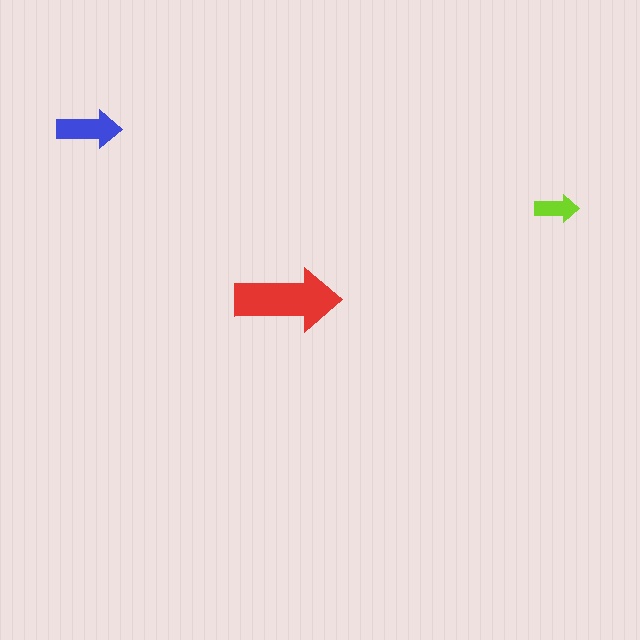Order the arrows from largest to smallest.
the red one, the blue one, the lime one.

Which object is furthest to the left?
The blue arrow is leftmost.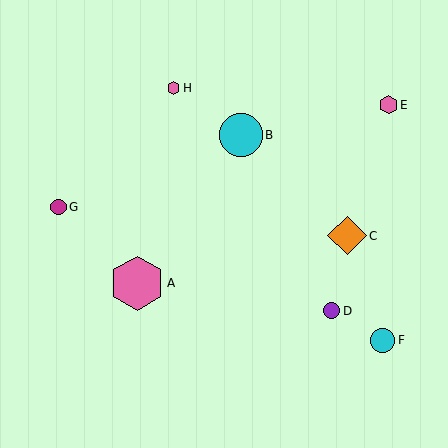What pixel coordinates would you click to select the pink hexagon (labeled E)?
Click at (388, 105) to select the pink hexagon E.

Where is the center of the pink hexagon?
The center of the pink hexagon is at (137, 283).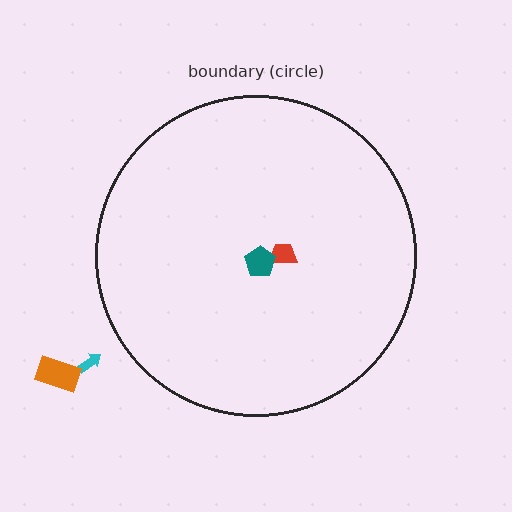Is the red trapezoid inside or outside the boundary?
Inside.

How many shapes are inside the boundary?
2 inside, 2 outside.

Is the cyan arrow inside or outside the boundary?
Outside.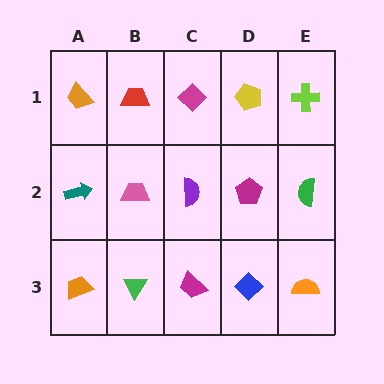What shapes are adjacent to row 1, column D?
A magenta pentagon (row 2, column D), a magenta diamond (row 1, column C), a lime cross (row 1, column E).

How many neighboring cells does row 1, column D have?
3.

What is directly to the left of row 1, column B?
An orange trapezoid.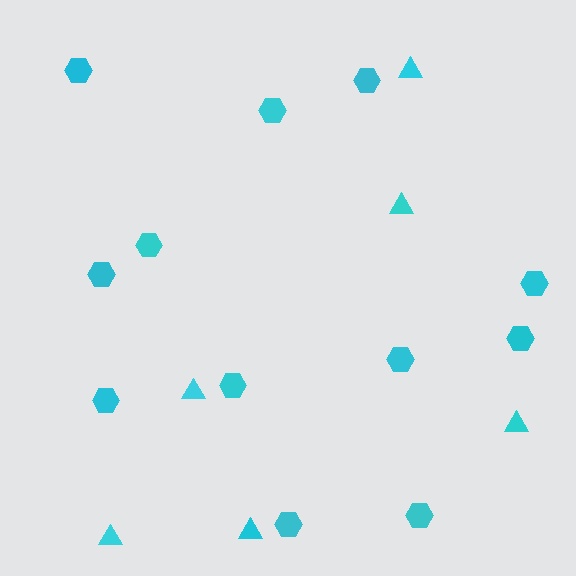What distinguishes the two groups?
There are 2 groups: one group of triangles (6) and one group of hexagons (12).